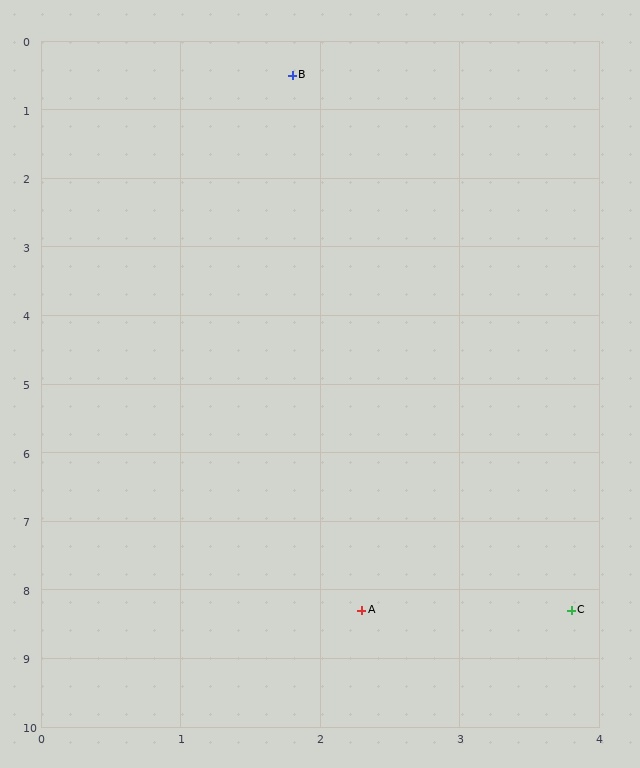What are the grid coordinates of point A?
Point A is at approximately (2.3, 8.3).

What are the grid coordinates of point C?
Point C is at approximately (3.8, 8.3).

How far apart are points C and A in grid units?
Points C and A are about 1.5 grid units apart.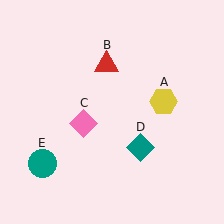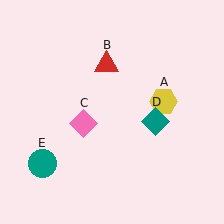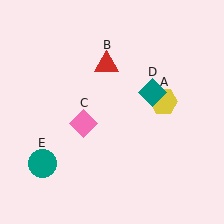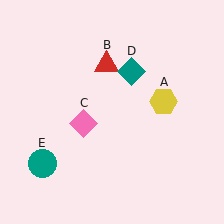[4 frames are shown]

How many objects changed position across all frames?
1 object changed position: teal diamond (object D).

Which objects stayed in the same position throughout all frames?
Yellow hexagon (object A) and red triangle (object B) and pink diamond (object C) and teal circle (object E) remained stationary.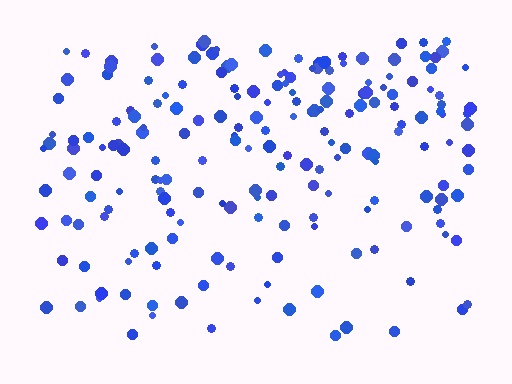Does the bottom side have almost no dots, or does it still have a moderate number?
Still a moderate number, just noticeably fewer than the top.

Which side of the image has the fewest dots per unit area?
The bottom.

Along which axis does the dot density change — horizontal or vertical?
Vertical.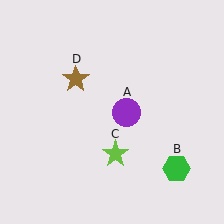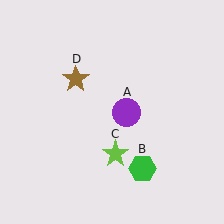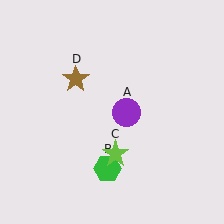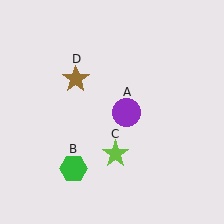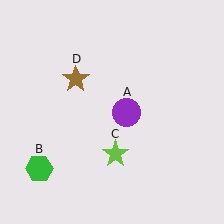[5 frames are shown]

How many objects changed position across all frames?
1 object changed position: green hexagon (object B).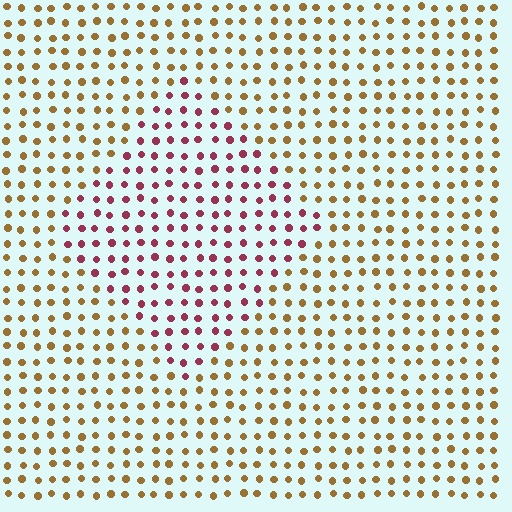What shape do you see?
I see a diamond.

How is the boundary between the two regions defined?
The boundary is defined purely by a slight shift in hue (about 57 degrees). Spacing, size, and orientation are identical on both sides.